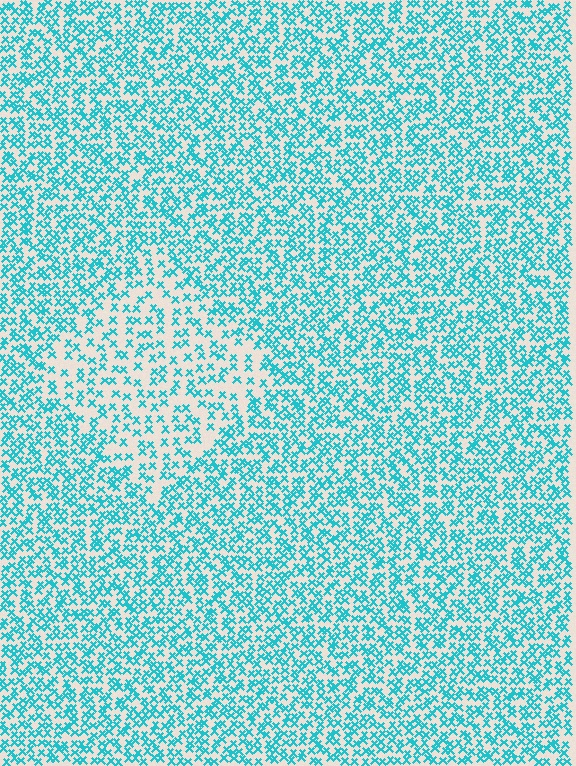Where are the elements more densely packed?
The elements are more densely packed outside the diamond boundary.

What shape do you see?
I see a diamond.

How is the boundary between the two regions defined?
The boundary is defined by a change in element density (approximately 1.9x ratio). All elements are the same color, size, and shape.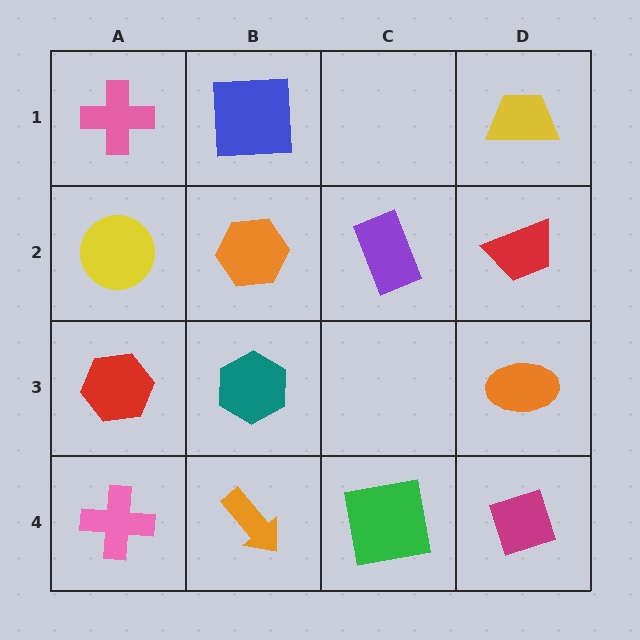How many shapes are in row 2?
4 shapes.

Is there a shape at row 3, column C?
No, that cell is empty.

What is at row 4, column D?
A magenta diamond.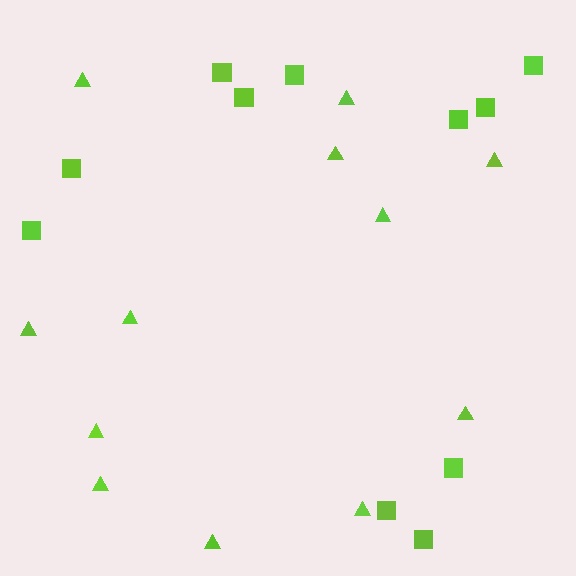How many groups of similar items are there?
There are 2 groups: one group of triangles (12) and one group of squares (11).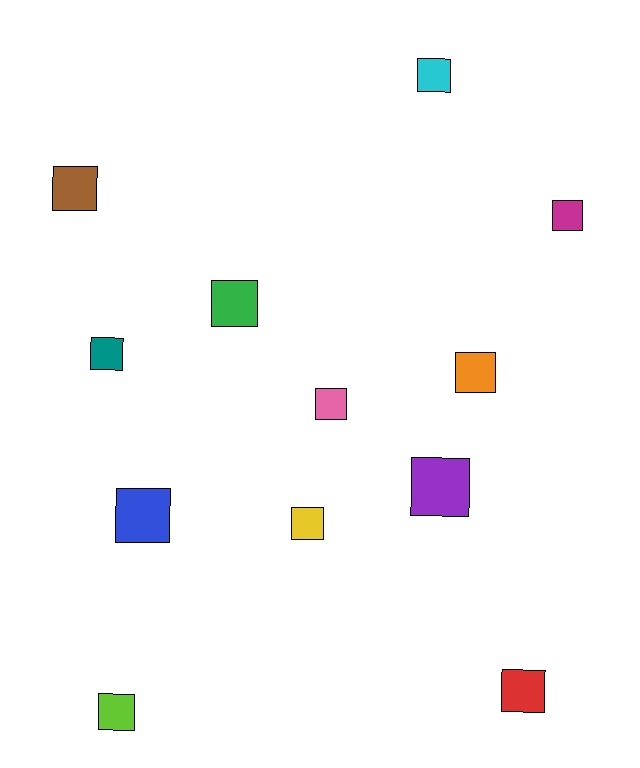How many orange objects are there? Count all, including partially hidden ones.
There is 1 orange object.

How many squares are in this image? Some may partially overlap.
There are 12 squares.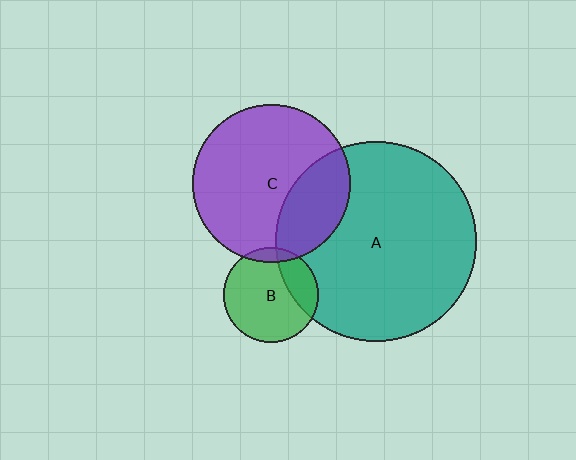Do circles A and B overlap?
Yes.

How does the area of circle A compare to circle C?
Approximately 1.6 times.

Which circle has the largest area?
Circle A (teal).